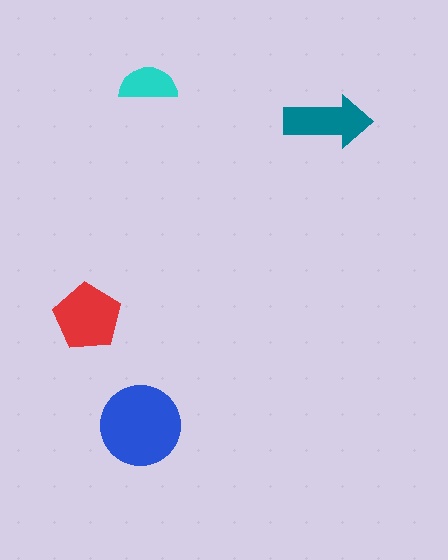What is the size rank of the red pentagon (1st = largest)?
2nd.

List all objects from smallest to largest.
The cyan semicircle, the teal arrow, the red pentagon, the blue circle.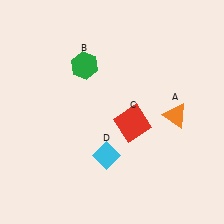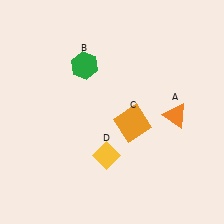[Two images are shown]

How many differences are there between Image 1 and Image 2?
There are 2 differences between the two images.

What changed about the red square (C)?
In Image 1, C is red. In Image 2, it changed to orange.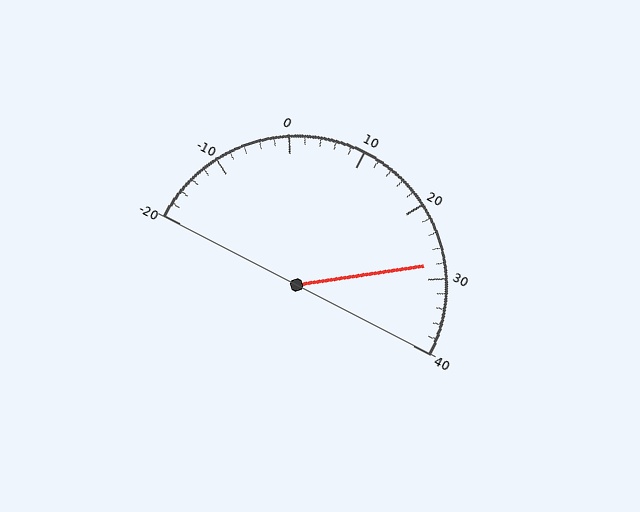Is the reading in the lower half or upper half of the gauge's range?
The reading is in the upper half of the range (-20 to 40).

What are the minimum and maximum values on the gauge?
The gauge ranges from -20 to 40.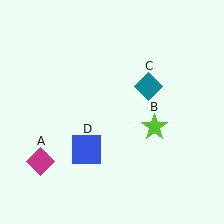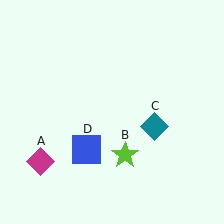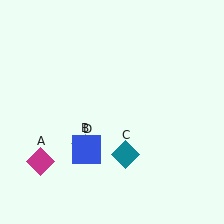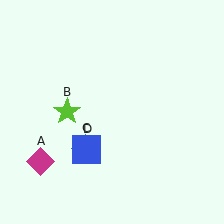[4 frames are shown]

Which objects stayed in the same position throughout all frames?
Magenta diamond (object A) and blue square (object D) remained stationary.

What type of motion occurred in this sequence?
The lime star (object B), teal diamond (object C) rotated clockwise around the center of the scene.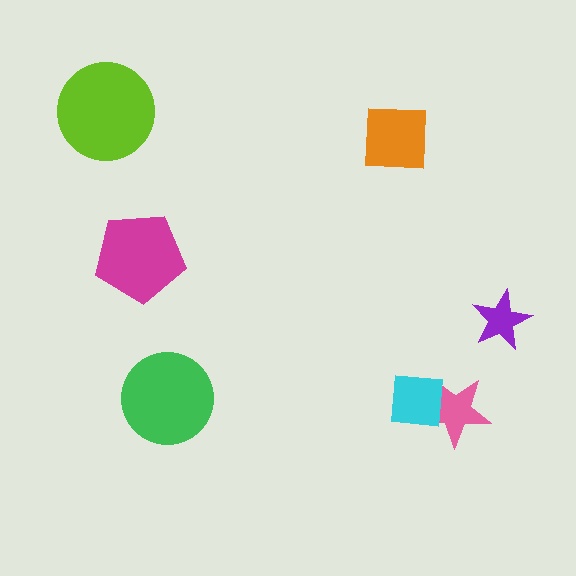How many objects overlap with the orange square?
0 objects overlap with the orange square.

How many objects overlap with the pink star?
1 object overlaps with the pink star.